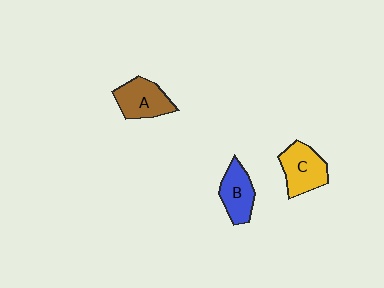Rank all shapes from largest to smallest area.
From largest to smallest: C (yellow), A (brown), B (blue).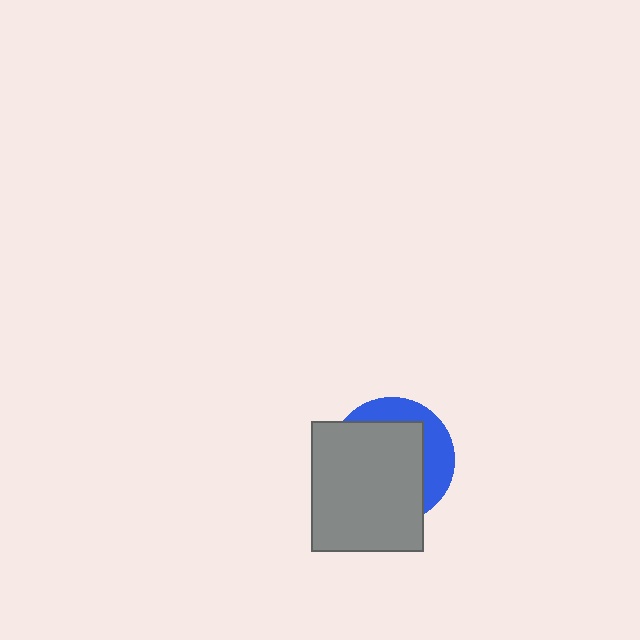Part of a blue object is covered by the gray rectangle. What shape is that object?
It is a circle.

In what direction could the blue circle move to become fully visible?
The blue circle could move toward the upper-right. That would shift it out from behind the gray rectangle entirely.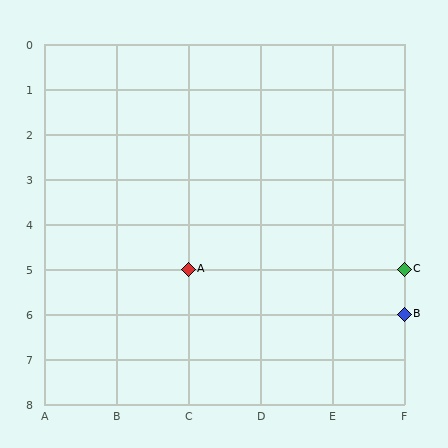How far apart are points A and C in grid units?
Points A and C are 3 columns apart.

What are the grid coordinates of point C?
Point C is at grid coordinates (F, 5).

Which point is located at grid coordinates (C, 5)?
Point A is at (C, 5).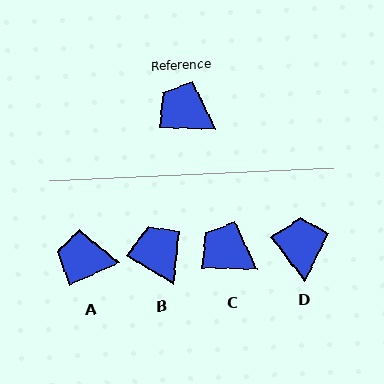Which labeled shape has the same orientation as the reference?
C.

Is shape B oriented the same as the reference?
No, it is off by about 31 degrees.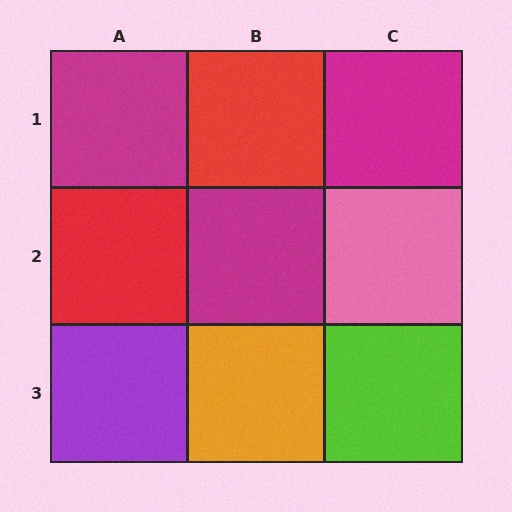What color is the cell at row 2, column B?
Magenta.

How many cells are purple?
1 cell is purple.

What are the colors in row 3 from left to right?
Purple, orange, lime.